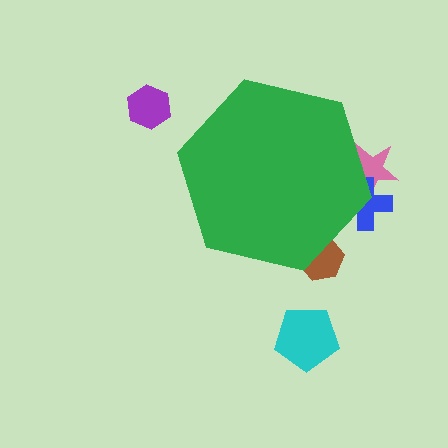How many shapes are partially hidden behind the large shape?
3 shapes are partially hidden.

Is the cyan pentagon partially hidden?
No, the cyan pentagon is fully visible.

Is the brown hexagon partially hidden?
Yes, the brown hexagon is partially hidden behind the green hexagon.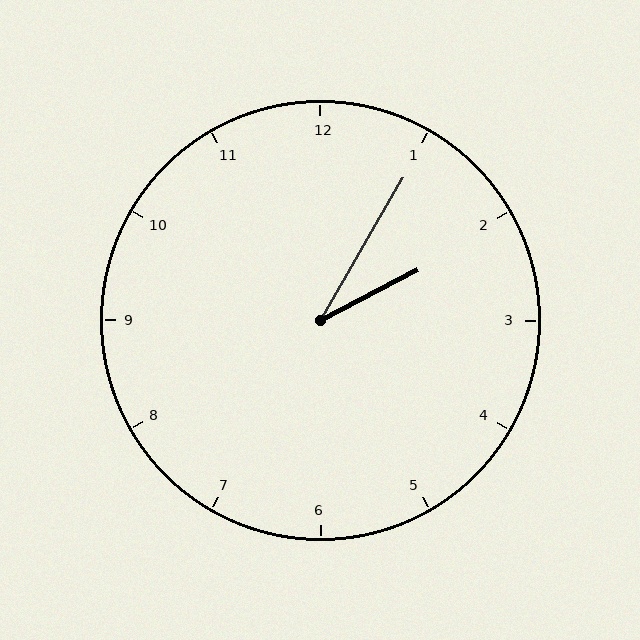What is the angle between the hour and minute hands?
Approximately 32 degrees.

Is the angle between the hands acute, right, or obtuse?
It is acute.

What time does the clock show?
2:05.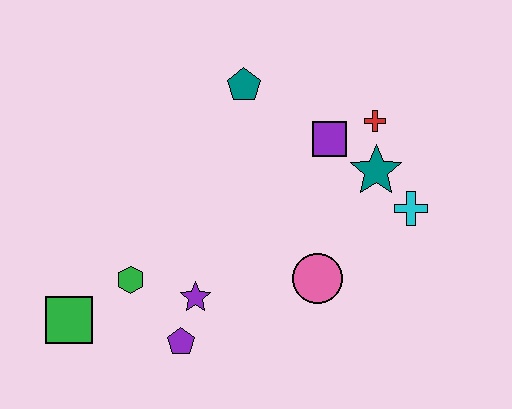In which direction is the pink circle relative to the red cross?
The pink circle is below the red cross.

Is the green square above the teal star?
No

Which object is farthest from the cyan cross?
The green square is farthest from the cyan cross.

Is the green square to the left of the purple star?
Yes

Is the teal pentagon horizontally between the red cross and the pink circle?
No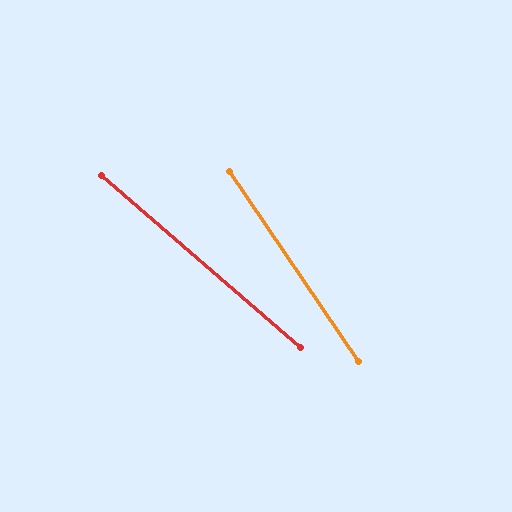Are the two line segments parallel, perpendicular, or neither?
Neither parallel nor perpendicular — they differ by about 15°.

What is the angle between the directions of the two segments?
Approximately 15 degrees.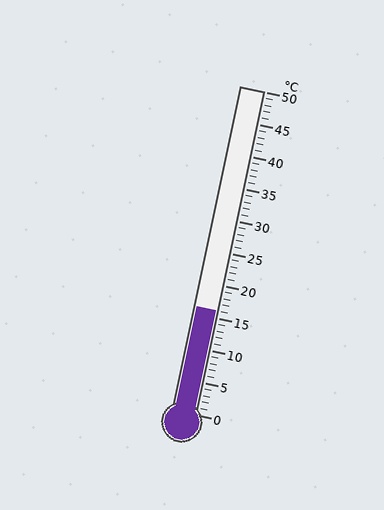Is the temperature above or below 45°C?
The temperature is below 45°C.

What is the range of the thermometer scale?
The thermometer scale ranges from 0°C to 50°C.